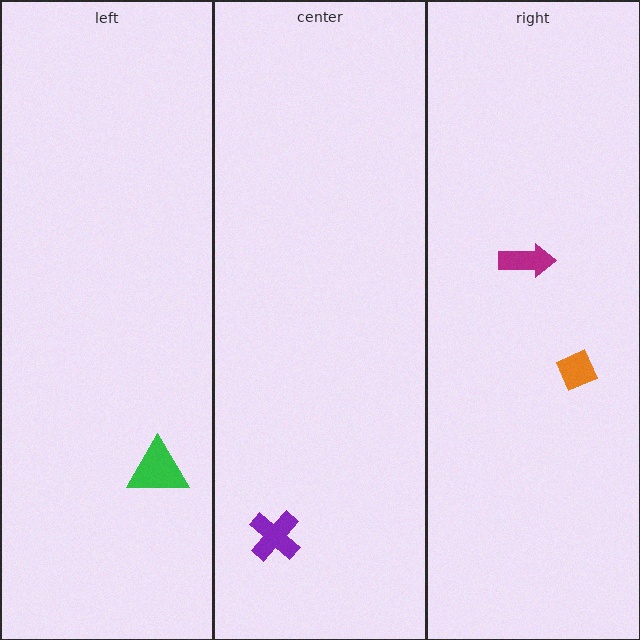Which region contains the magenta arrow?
The right region.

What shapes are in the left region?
The green triangle.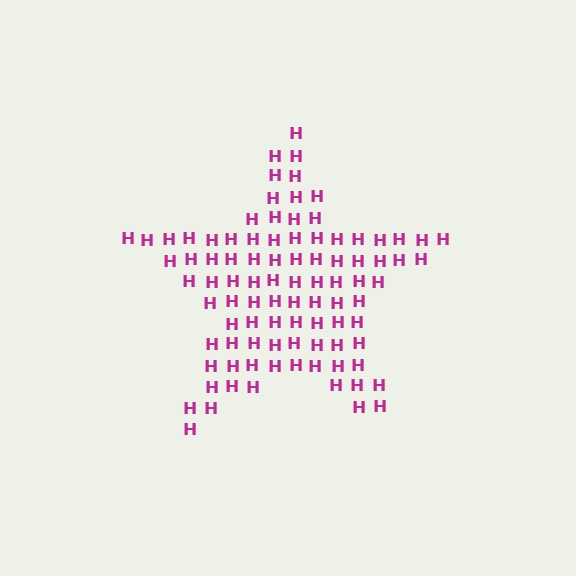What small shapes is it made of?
It is made of small letter H's.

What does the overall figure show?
The overall figure shows a star.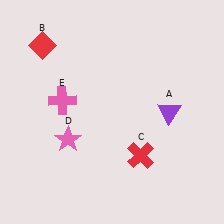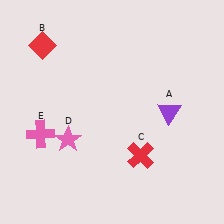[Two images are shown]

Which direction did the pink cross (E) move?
The pink cross (E) moved down.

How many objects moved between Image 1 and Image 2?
1 object moved between the two images.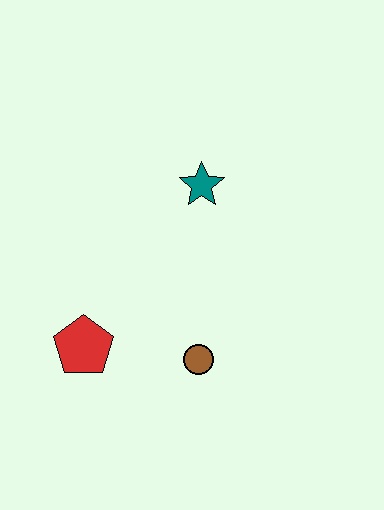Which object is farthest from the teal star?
The red pentagon is farthest from the teal star.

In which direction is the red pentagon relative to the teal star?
The red pentagon is below the teal star.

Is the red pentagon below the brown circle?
No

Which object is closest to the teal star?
The brown circle is closest to the teal star.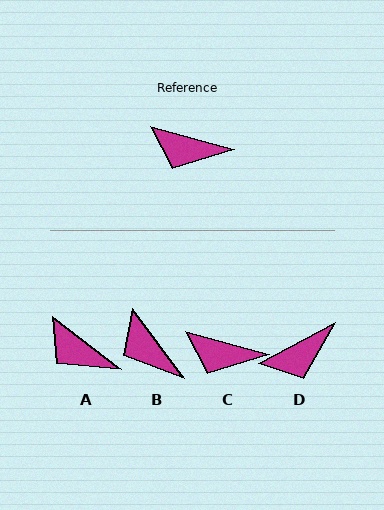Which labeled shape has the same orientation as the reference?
C.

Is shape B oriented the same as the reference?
No, it is off by about 38 degrees.